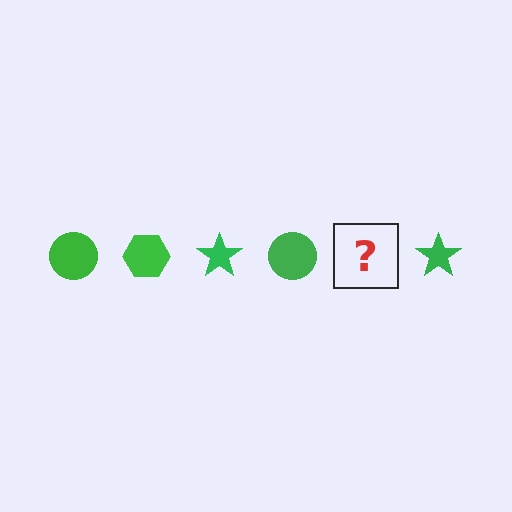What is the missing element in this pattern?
The missing element is a green hexagon.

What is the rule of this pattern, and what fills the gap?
The rule is that the pattern cycles through circle, hexagon, star shapes in green. The gap should be filled with a green hexagon.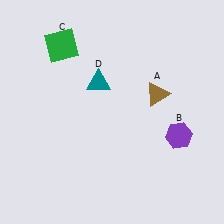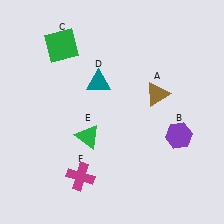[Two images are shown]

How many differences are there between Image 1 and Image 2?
There are 2 differences between the two images.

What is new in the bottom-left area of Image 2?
A green triangle (E) was added in the bottom-left area of Image 2.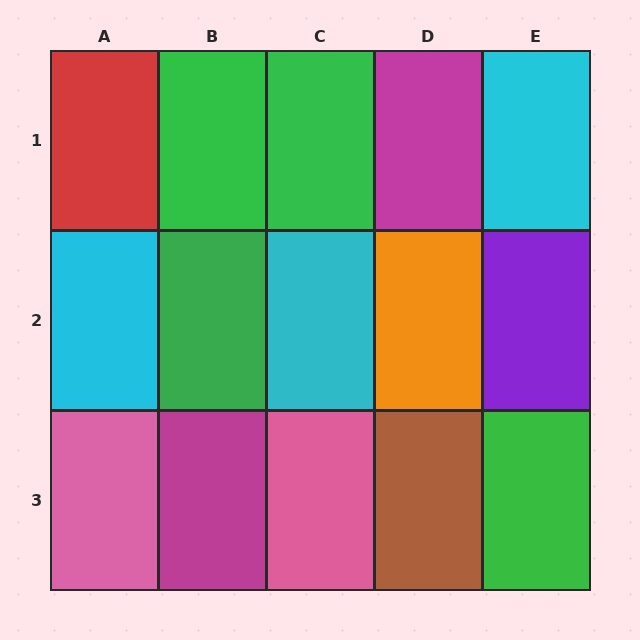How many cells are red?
1 cell is red.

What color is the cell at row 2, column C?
Cyan.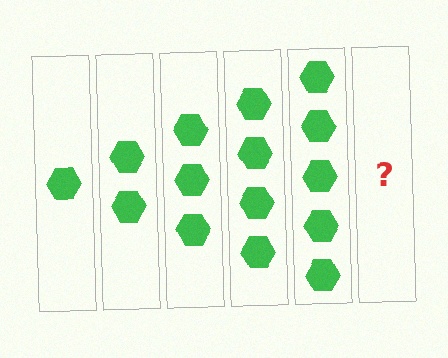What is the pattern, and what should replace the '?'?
The pattern is that each step adds one more hexagon. The '?' should be 6 hexagons.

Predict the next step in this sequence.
The next step is 6 hexagons.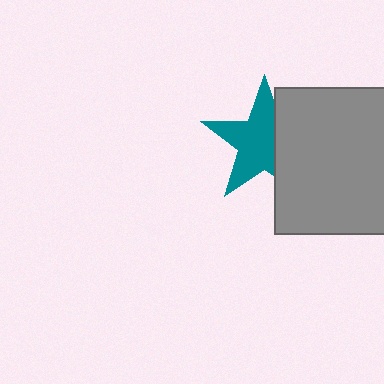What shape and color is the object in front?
The object in front is a gray square.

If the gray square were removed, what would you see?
You would see the complete teal star.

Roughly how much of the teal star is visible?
About half of it is visible (roughly 64%).